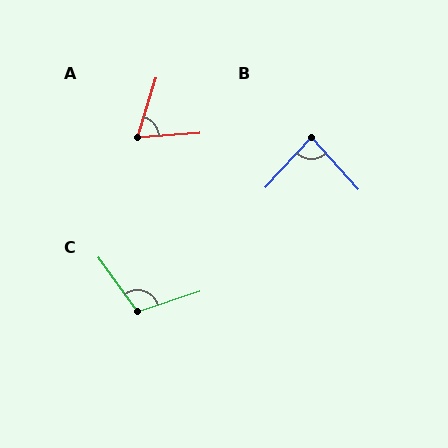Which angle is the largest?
C, at approximately 108 degrees.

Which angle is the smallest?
A, at approximately 68 degrees.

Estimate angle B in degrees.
Approximately 85 degrees.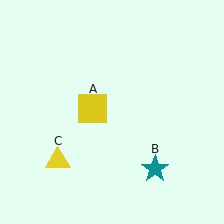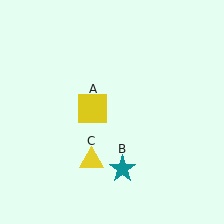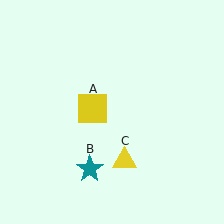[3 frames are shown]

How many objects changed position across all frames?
2 objects changed position: teal star (object B), yellow triangle (object C).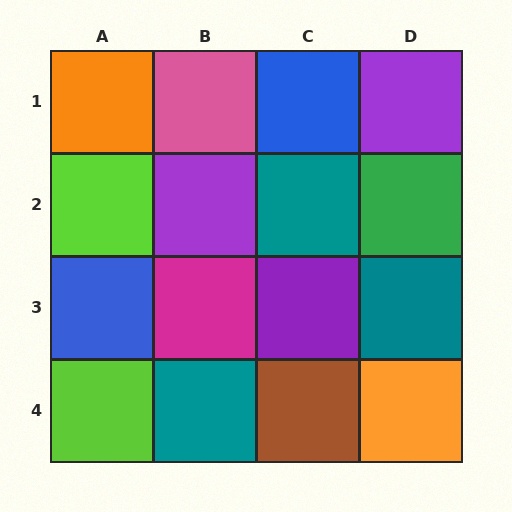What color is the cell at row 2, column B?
Purple.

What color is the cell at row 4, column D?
Orange.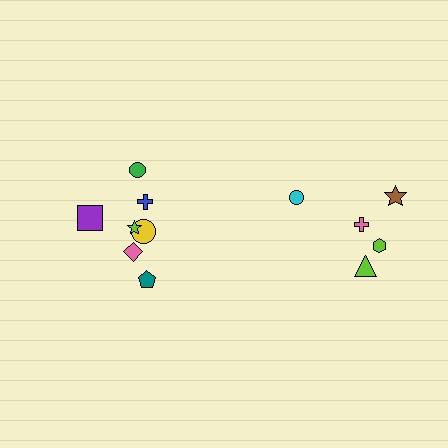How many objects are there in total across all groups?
There are 12 objects.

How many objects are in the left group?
There are 7 objects.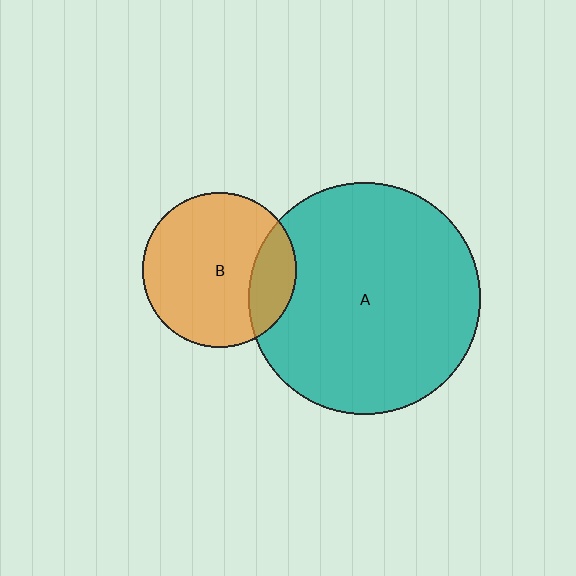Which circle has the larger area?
Circle A (teal).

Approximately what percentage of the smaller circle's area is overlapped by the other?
Approximately 20%.